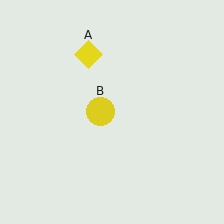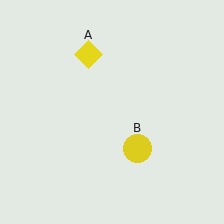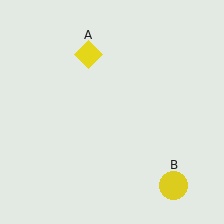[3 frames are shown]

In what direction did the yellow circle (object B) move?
The yellow circle (object B) moved down and to the right.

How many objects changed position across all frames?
1 object changed position: yellow circle (object B).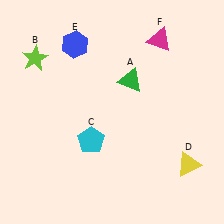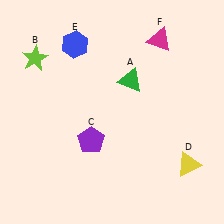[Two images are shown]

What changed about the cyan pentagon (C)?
In Image 1, C is cyan. In Image 2, it changed to purple.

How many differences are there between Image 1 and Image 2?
There is 1 difference between the two images.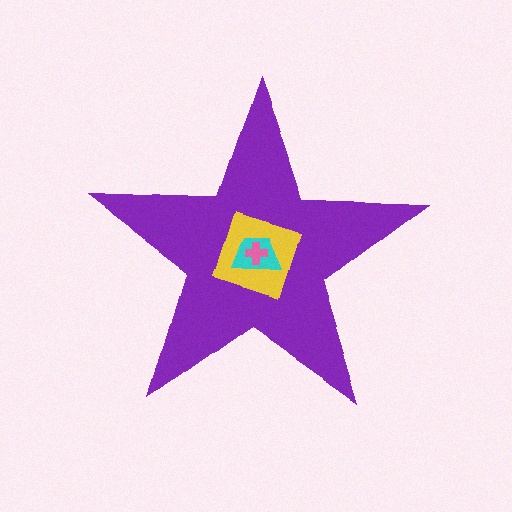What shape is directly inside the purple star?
The yellow square.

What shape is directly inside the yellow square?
The cyan trapezoid.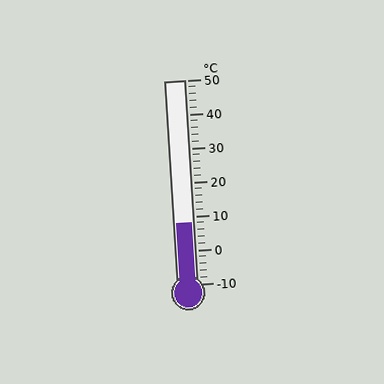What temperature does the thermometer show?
The thermometer shows approximately 8°C.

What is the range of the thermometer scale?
The thermometer scale ranges from -10°C to 50°C.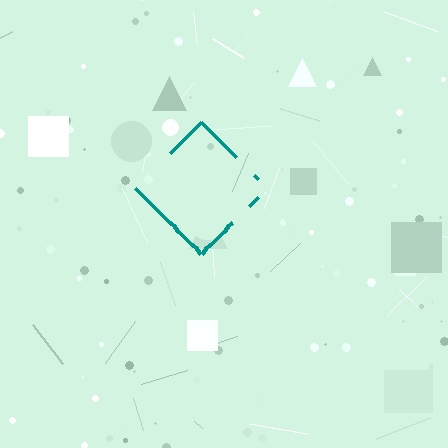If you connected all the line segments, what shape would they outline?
They would outline a diamond.